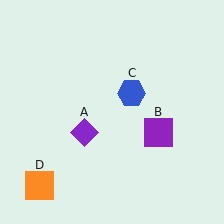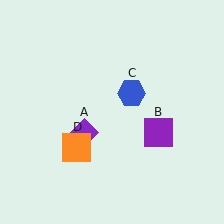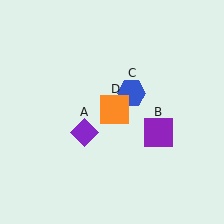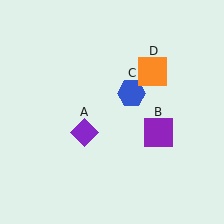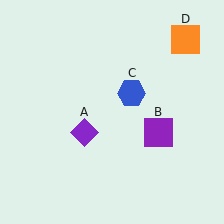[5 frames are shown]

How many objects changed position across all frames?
1 object changed position: orange square (object D).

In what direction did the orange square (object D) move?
The orange square (object D) moved up and to the right.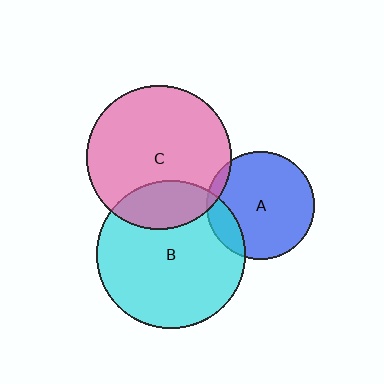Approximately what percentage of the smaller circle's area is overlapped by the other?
Approximately 15%.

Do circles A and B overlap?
Yes.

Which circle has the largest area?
Circle B (cyan).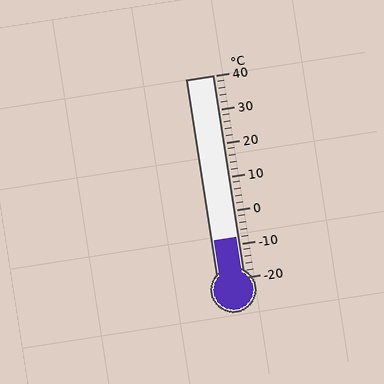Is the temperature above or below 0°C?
The temperature is below 0°C.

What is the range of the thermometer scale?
The thermometer scale ranges from -20°C to 40°C.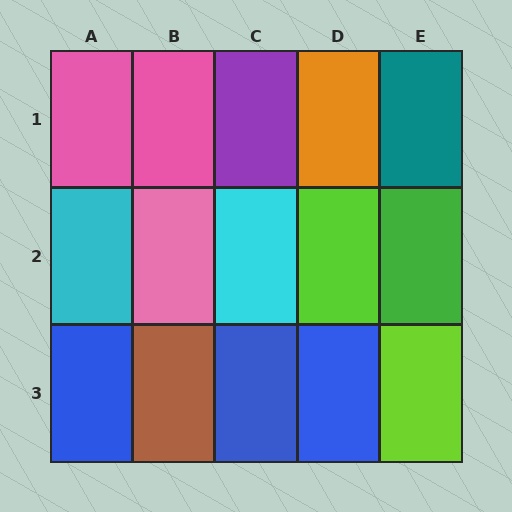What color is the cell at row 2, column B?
Pink.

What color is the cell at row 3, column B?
Brown.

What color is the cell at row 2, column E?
Green.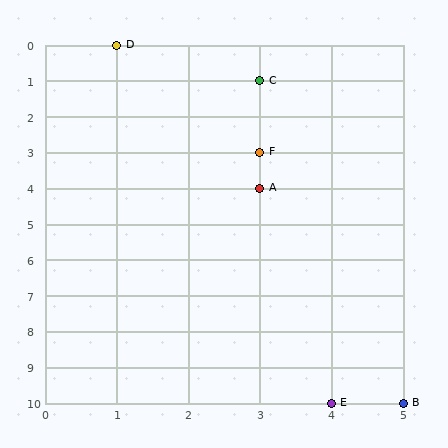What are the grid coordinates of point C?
Point C is at grid coordinates (3, 1).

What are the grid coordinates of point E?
Point E is at grid coordinates (4, 10).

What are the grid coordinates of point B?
Point B is at grid coordinates (5, 10).